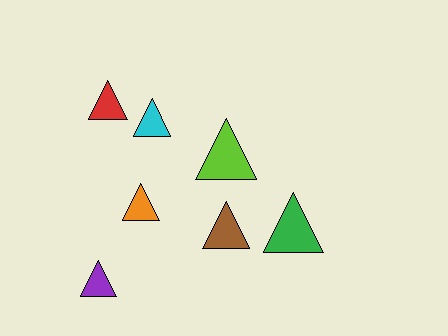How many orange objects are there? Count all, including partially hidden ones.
There is 1 orange object.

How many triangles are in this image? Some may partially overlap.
There are 7 triangles.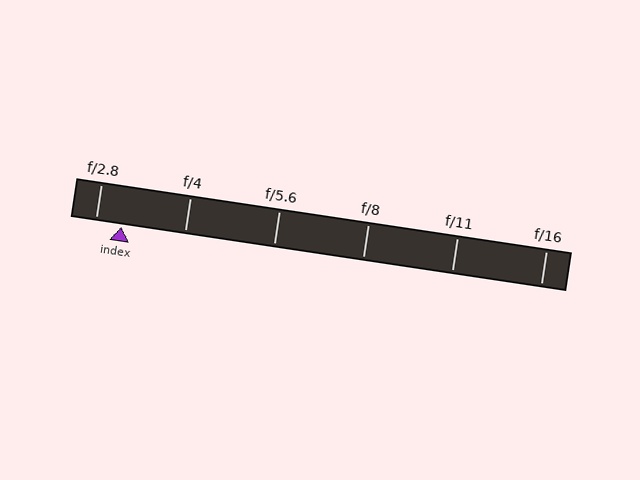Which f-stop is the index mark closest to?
The index mark is closest to f/2.8.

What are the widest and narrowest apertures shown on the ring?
The widest aperture shown is f/2.8 and the narrowest is f/16.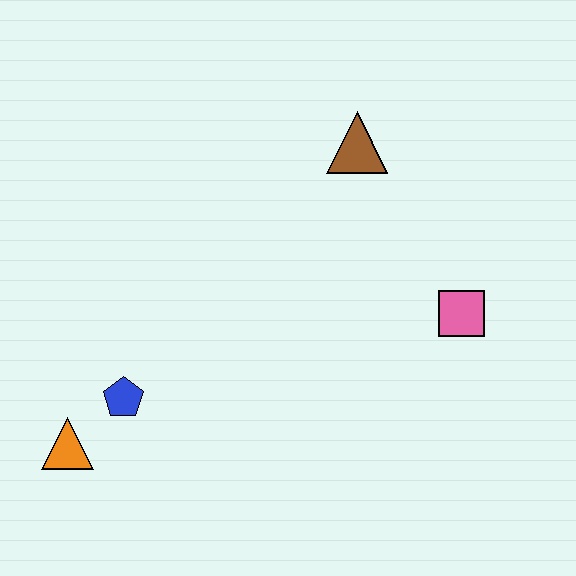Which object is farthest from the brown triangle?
The orange triangle is farthest from the brown triangle.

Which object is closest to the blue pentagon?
The orange triangle is closest to the blue pentagon.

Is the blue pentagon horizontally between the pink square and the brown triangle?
No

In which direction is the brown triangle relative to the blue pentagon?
The brown triangle is above the blue pentagon.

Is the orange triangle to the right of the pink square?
No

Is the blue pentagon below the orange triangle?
No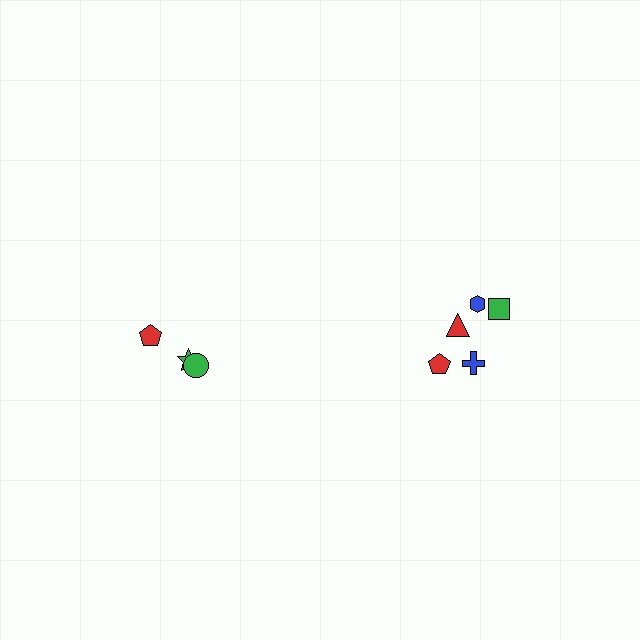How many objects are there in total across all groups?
There are 8 objects.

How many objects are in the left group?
There are 3 objects.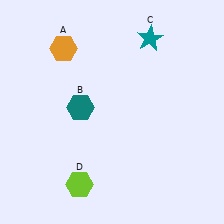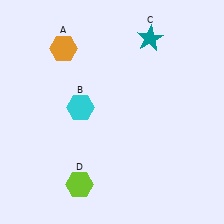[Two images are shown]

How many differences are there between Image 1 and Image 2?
There is 1 difference between the two images.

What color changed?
The hexagon (B) changed from teal in Image 1 to cyan in Image 2.